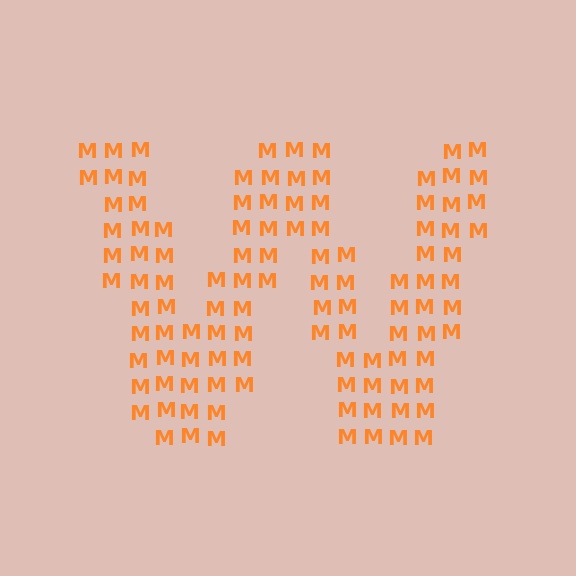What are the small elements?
The small elements are letter M's.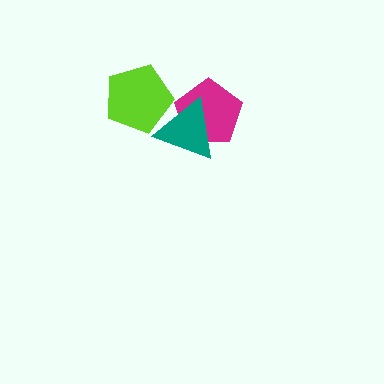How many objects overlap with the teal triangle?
2 objects overlap with the teal triangle.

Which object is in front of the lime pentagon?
The teal triangle is in front of the lime pentagon.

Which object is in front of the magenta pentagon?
The teal triangle is in front of the magenta pentagon.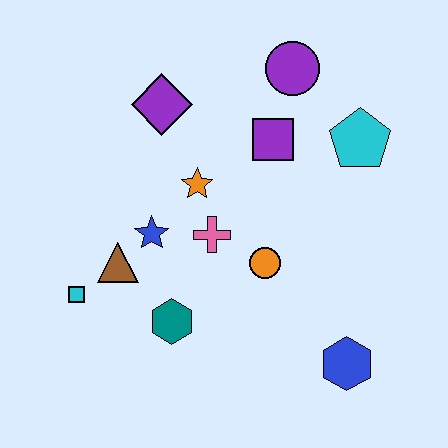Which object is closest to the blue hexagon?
The orange circle is closest to the blue hexagon.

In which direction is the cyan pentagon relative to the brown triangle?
The cyan pentagon is to the right of the brown triangle.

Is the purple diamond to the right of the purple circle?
No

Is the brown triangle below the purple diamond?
Yes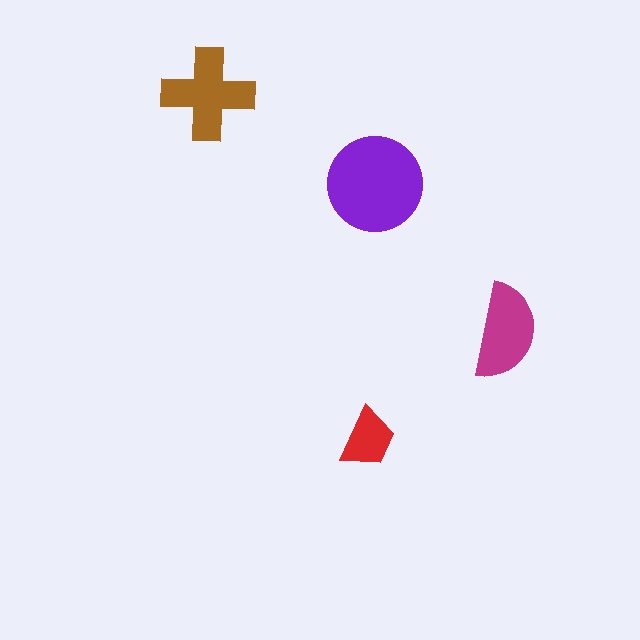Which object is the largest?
The purple circle.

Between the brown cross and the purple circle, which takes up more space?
The purple circle.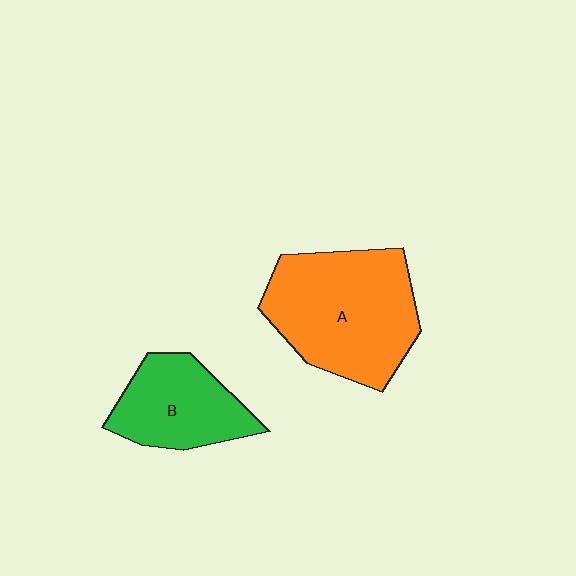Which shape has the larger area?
Shape A (orange).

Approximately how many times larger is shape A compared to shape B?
Approximately 1.6 times.